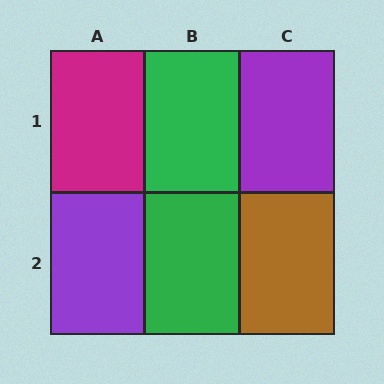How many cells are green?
2 cells are green.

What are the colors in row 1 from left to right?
Magenta, green, purple.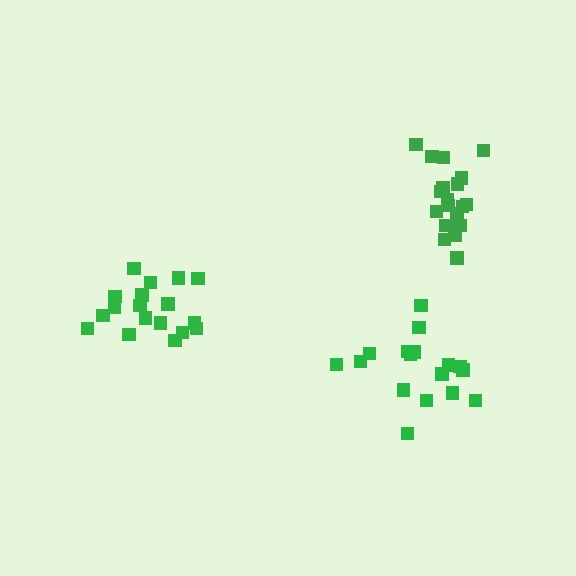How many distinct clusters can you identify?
There are 3 distinct clusters.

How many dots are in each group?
Group 1: 18 dots, Group 2: 19 dots, Group 3: 17 dots (54 total).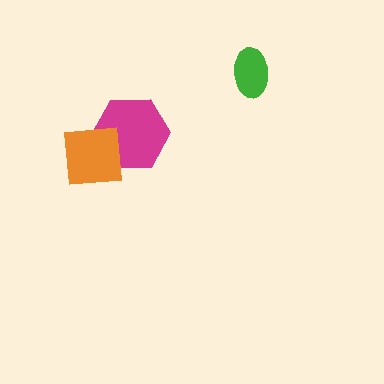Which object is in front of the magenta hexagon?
The orange square is in front of the magenta hexagon.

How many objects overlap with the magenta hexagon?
1 object overlaps with the magenta hexagon.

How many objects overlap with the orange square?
1 object overlaps with the orange square.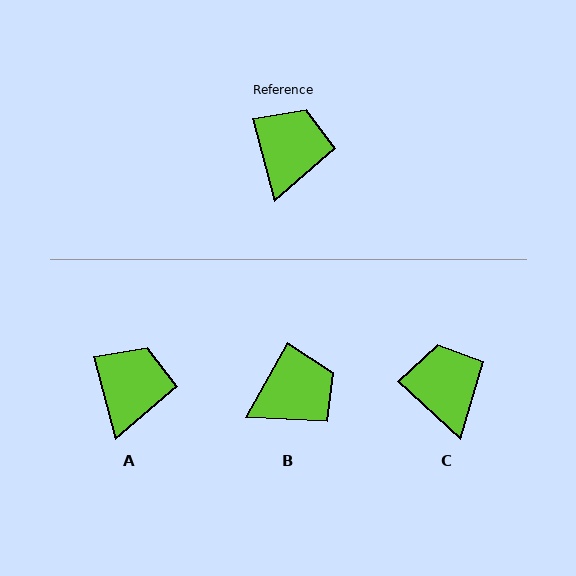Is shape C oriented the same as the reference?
No, it is off by about 33 degrees.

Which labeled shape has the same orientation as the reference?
A.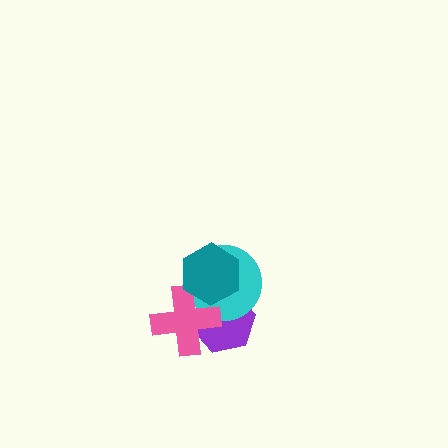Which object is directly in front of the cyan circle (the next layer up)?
The pink cross is directly in front of the cyan circle.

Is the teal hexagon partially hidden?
No, no other shape covers it.